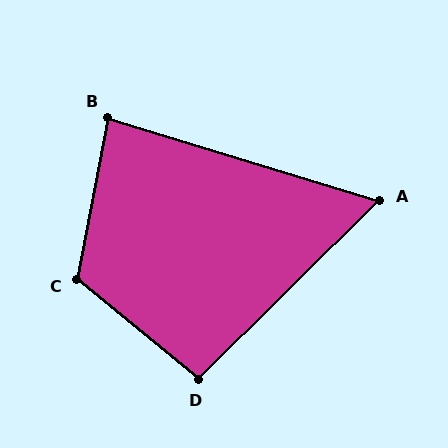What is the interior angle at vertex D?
Approximately 96 degrees (obtuse).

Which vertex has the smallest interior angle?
A, at approximately 62 degrees.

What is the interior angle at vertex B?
Approximately 84 degrees (acute).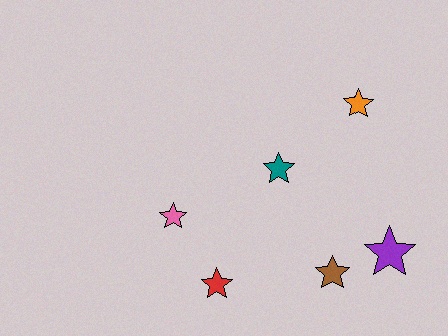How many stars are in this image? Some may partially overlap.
There are 6 stars.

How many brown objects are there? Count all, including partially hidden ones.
There is 1 brown object.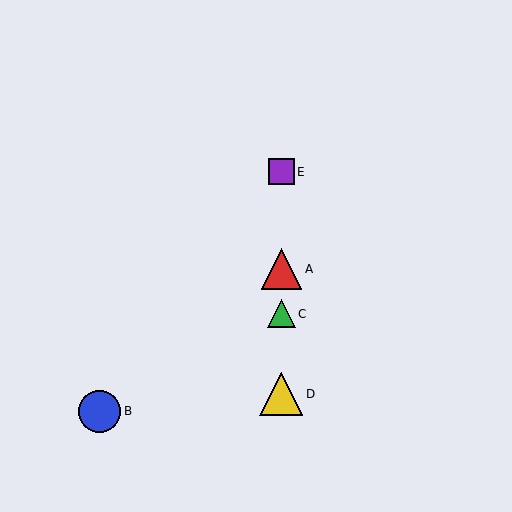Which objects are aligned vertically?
Objects A, C, D, E are aligned vertically.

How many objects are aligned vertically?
4 objects (A, C, D, E) are aligned vertically.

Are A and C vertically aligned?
Yes, both are at x≈281.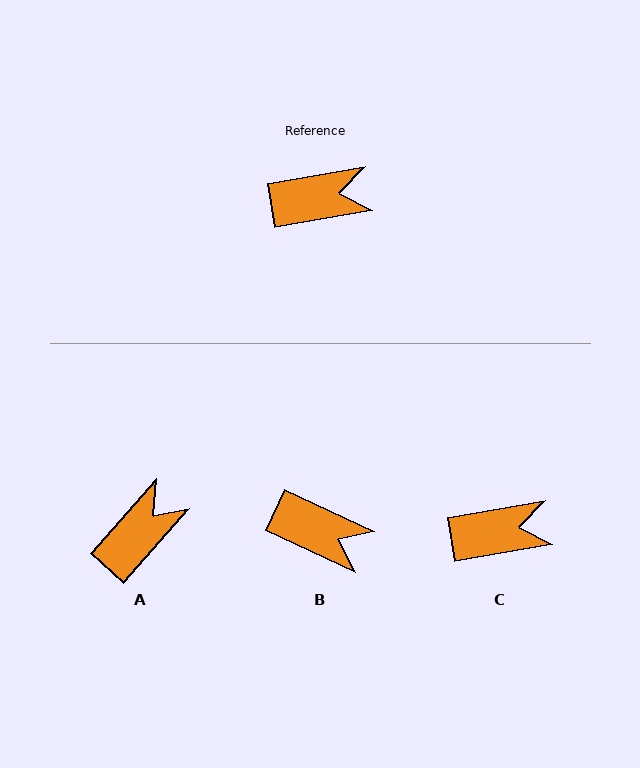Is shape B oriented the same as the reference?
No, it is off by about 34 degrees.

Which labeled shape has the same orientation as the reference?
C.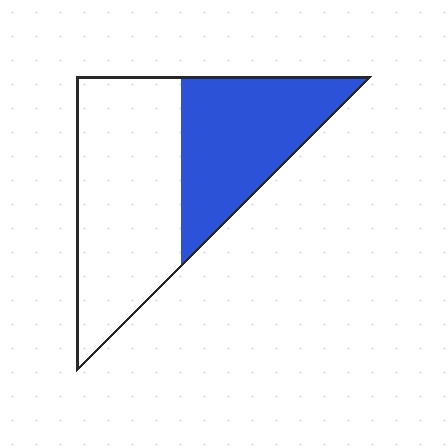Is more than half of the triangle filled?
No.